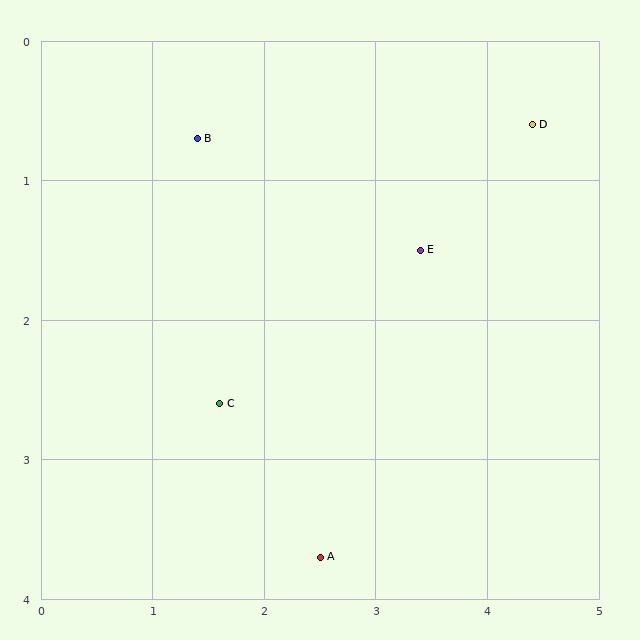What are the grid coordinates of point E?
Point E is at approximately (3.4, 1.5).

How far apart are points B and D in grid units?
Points B and D are about 3.0 grid units apart.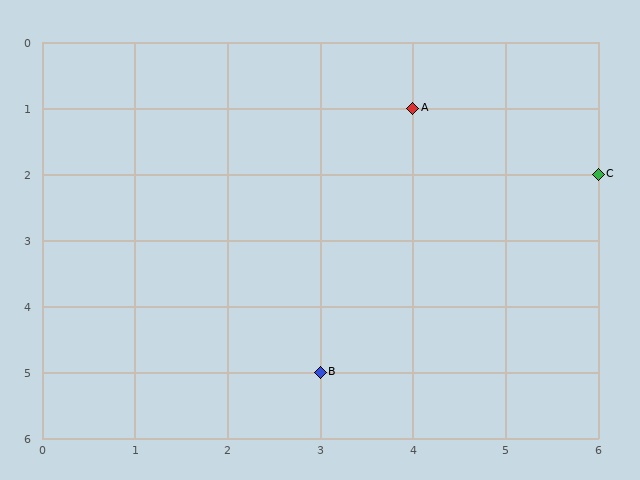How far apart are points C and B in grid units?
Points C and B are 3 columns and 3 rows apart (about 4.2 grid units diagonally).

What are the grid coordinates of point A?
Point A is at grid coordinates (4, 1).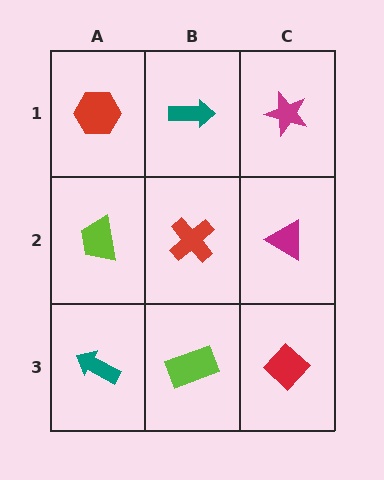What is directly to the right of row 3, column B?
A red diamond.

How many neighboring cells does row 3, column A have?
2.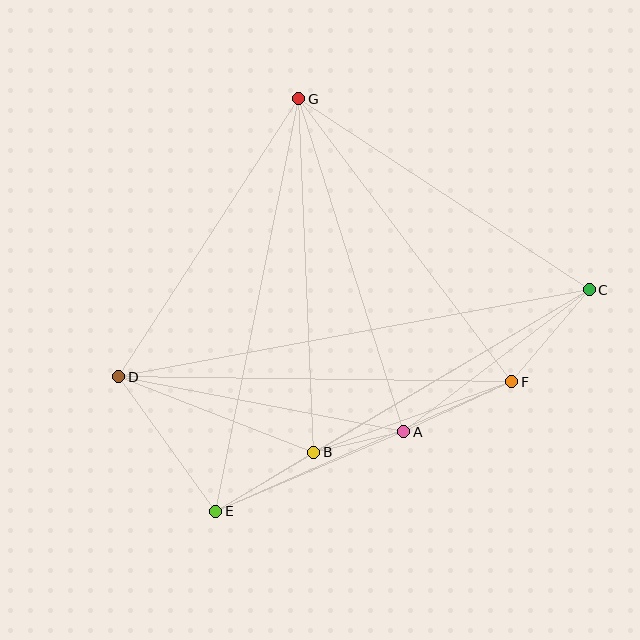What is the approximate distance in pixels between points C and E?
The distance between C and E is approximately 434 pixels.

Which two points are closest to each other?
Points A and B are closest to each other.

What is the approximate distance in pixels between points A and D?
The distance between A and D is approximately 290 pixels.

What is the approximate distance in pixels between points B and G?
The distance between B and G is approximately 354 pixels.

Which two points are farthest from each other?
Points C and D are farthest from each other.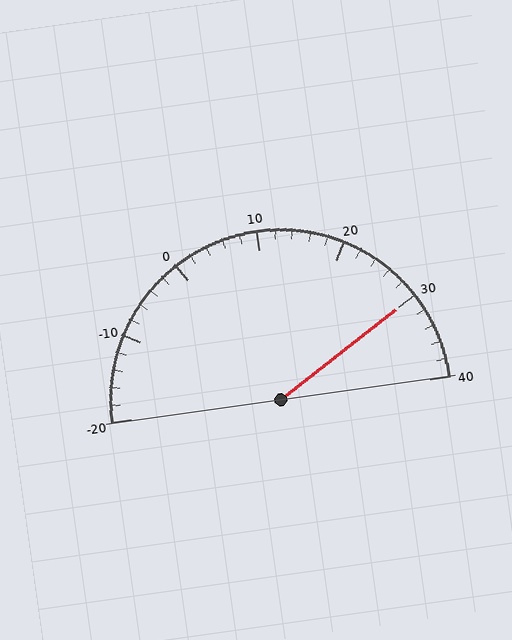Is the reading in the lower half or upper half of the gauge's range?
The reading is in the upper half of the range (-20 to 40).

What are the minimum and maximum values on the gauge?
The gauge ranges from -20 to 40.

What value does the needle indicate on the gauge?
The needle indicates approximately 30.